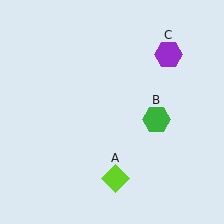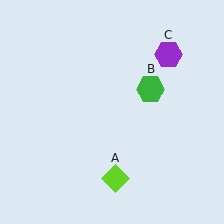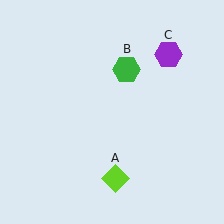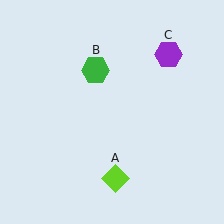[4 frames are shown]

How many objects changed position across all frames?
1 object changed position: green hexagon (object B).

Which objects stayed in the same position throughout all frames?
Lime diamond (object A) and purple hexagon (object C) remained stationary.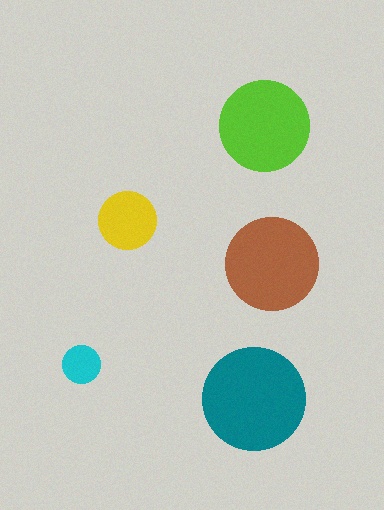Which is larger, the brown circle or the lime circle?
The brown one.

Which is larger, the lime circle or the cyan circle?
The lime one.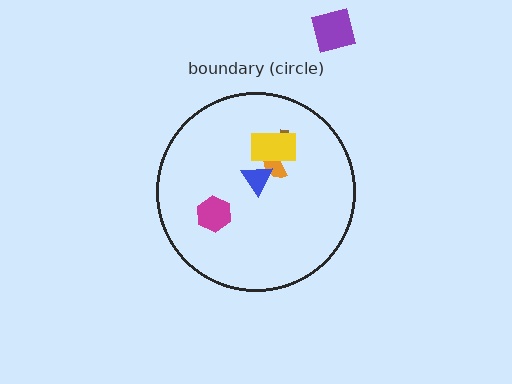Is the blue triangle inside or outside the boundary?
Inside.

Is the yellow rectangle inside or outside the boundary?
Inside.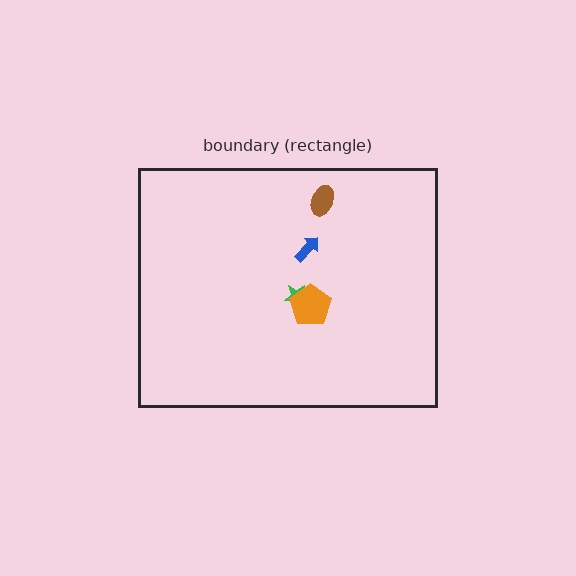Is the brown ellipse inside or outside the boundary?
Inside.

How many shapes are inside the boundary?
4 inside, 0 outside.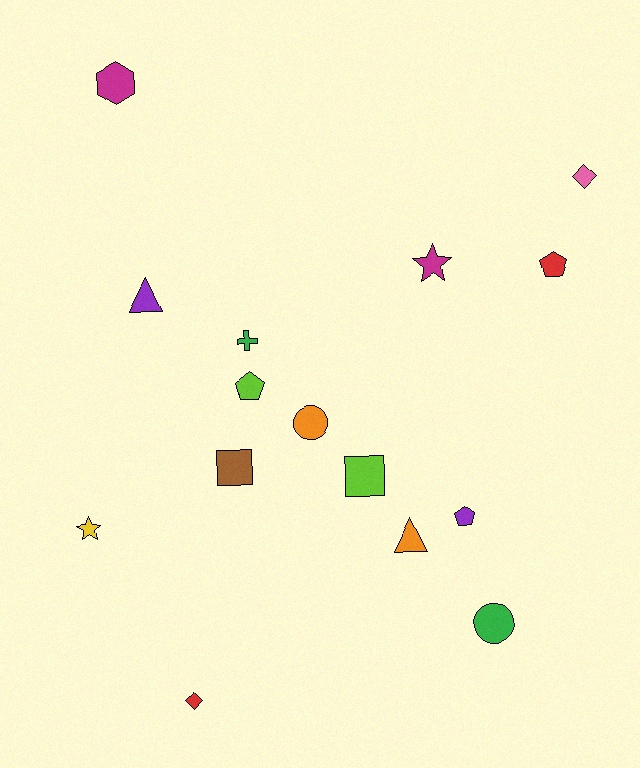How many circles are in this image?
There are 2 circles.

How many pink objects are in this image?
There is 1 pink object.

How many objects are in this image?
There are 15 objects.